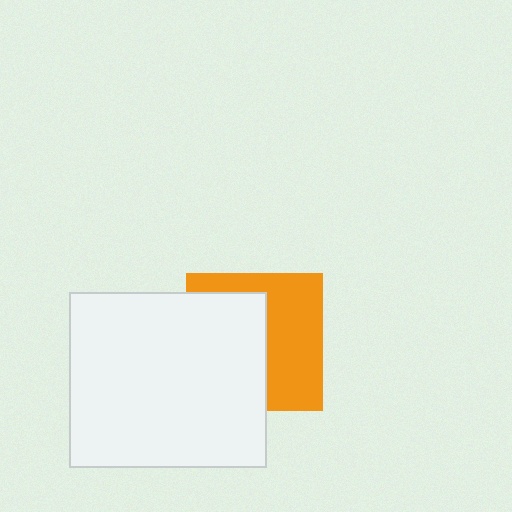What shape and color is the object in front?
The object in front is a white rectangle.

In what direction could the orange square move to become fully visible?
The orange square could move right. That would shift it out from behind the white rectangle entirely.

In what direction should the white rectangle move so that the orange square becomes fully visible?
The white rectangle should move left. That is the shortest direction to clear the overlap and leave the orange square fully visible.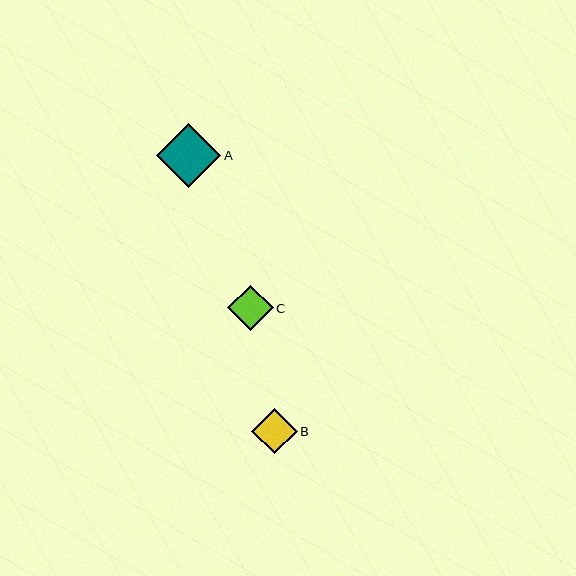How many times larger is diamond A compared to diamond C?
Diamond A is approximately 1.4 times the size of diamond C.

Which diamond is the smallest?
Diamond C is the smallest with a size of approximately 45 pixels.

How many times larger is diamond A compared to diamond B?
Diamond A is approximately 1.4 times the size of diamond B.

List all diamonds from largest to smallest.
From largest to smallest: A, B, C.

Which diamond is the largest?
Diamond A is the largest with a size of approximately 64 pixels.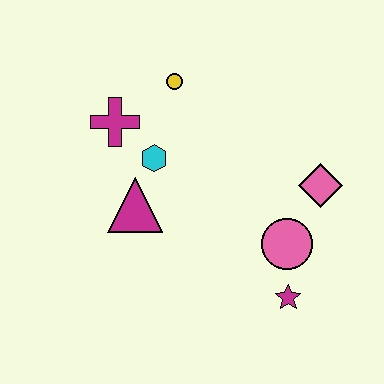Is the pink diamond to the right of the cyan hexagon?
Yes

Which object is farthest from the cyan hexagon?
The magenta star is farthest from the cyan hexagon.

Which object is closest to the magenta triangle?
The cyan hexagon is closest to the magenta triangle.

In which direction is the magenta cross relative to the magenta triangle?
The magenta cross is above the magenta triangle.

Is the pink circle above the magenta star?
Yes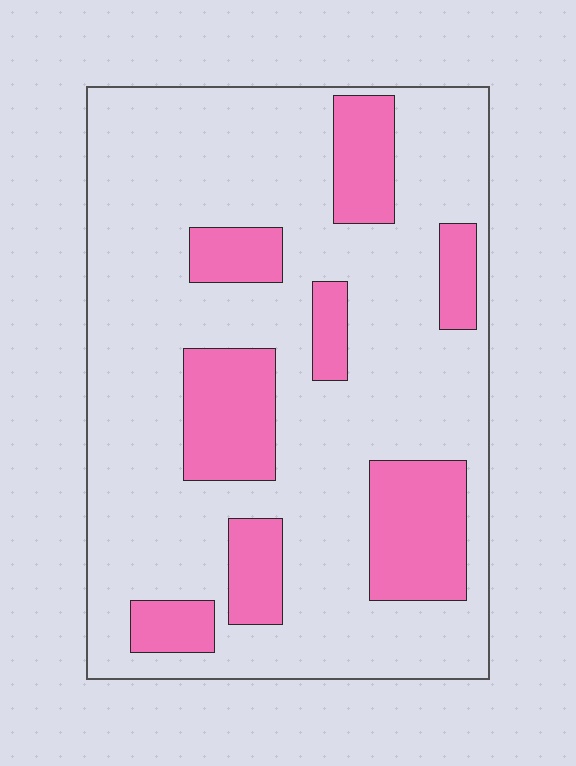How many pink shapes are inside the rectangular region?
8.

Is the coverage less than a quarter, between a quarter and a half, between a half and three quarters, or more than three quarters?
Less than a quarter.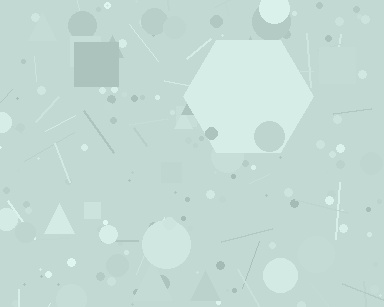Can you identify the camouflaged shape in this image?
The camouflaged shape is a hexagon.